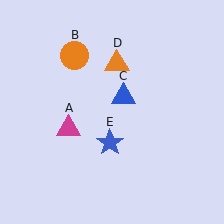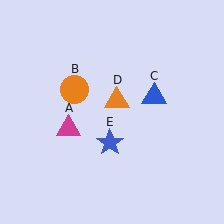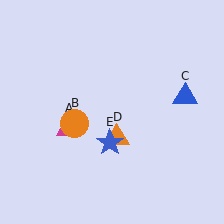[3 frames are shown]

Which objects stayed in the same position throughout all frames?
Magenta triangle (object A) and blue star (object E) remained stationary.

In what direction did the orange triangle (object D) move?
The orange triangle (object D) moved down.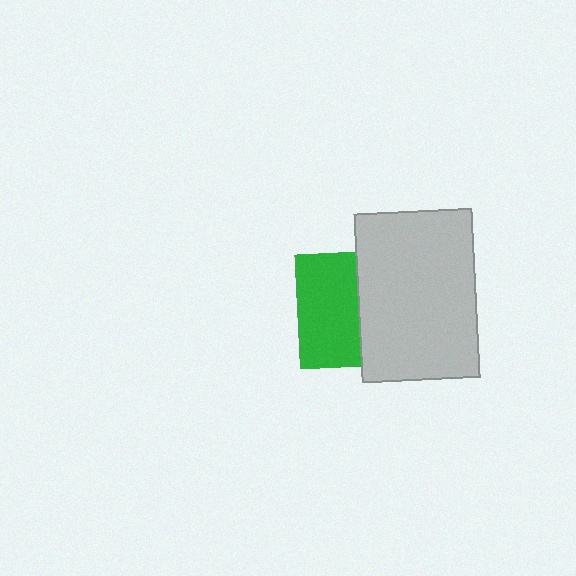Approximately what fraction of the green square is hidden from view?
Roughly 47% of the green square is hidden behind the light gray rectangle.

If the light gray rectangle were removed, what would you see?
You would see the complete green square.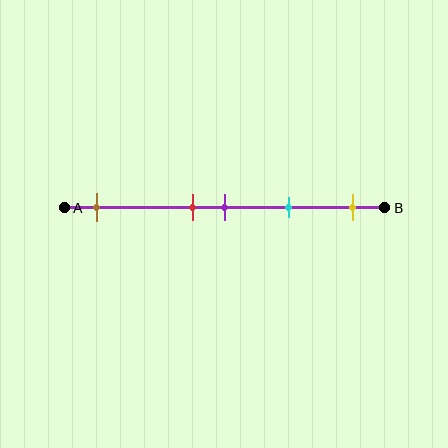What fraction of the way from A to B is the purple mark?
The purple mark is approximately 50% (0.5) of the way from A to B.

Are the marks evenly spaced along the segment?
No, the marks are not evenly spaced.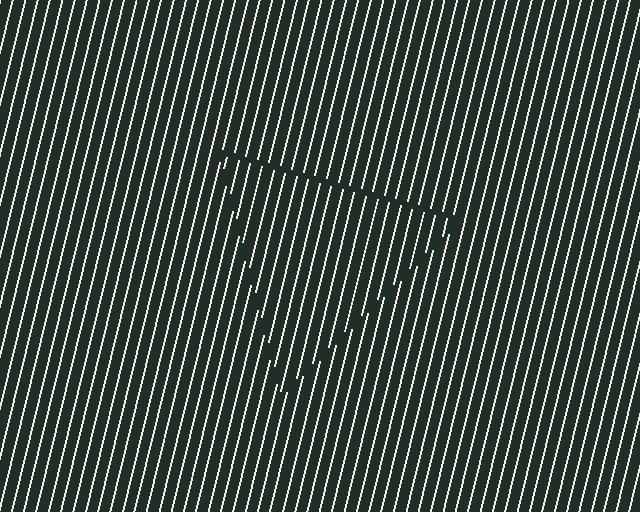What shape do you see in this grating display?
An illusory triangle. The interior of the shape contains the same grating, shifted by half a period — the contour is defined by the phase discontinuity where line-ends from the inner and outer gratings abut.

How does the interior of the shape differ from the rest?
The interior of the shape contains the same grating, shifted by half a period — the contour is defined by the phase discontinuity where line-ends from the inner and outer gratings abut.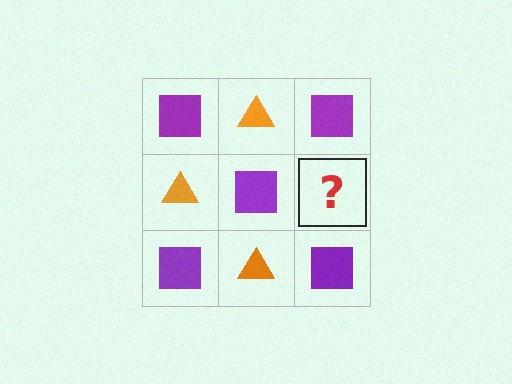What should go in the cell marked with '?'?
The missing cell should contain an orange triangle.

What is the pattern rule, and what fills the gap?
The rule is that it alternates purple square and orange triangle in a checkerboard pattern. The gap should be filled with an orange triangle.